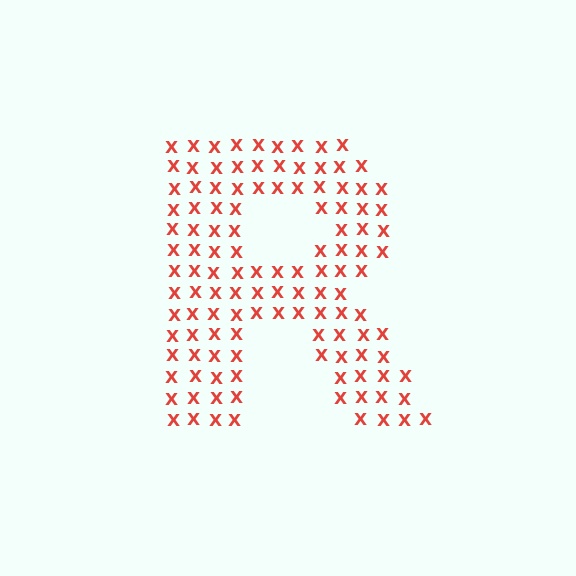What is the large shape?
The large shape is the letter R.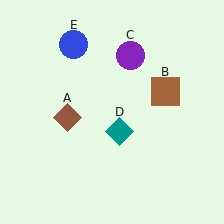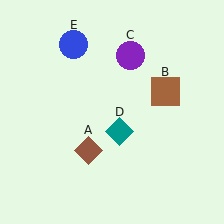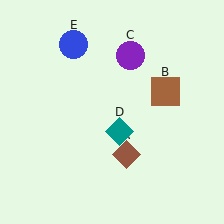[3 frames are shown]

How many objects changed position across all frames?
1 object changed position: brown diamond (object A).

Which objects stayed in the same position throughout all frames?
Brown square (object B) and purple circle (object C) and teal diamond (object D) and blue circle (object E) remained stationary.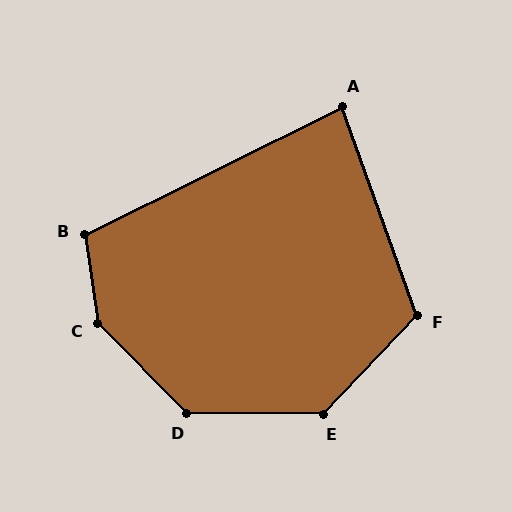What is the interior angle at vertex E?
Approximately 133 degrees (obtuse).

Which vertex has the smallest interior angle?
A, at approximately 83 degrees.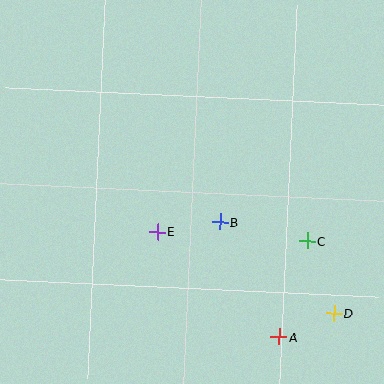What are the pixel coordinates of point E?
Point E is at (158, 232).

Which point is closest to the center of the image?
Point B at (220, 222) is closest to the center.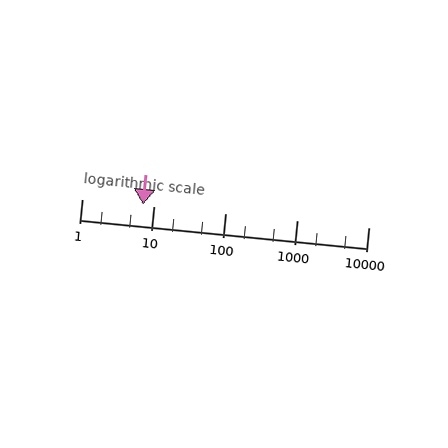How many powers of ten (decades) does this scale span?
The scale spans 4 decades, from 1 to 10000.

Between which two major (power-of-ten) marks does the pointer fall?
The pointer is between 1 and 10.